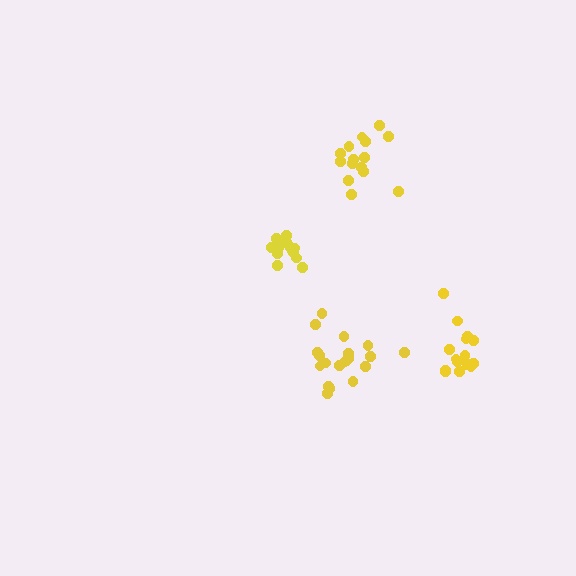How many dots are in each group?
Group 1: 17 dots, Group 2: 20 dots, Group 3: 15 dots, Group 4: 15 dots (67 total).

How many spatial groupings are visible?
There are 4 spatial groupings.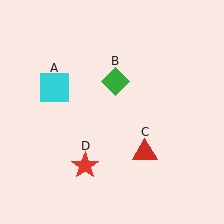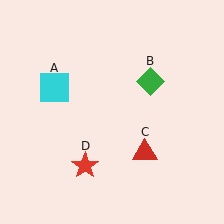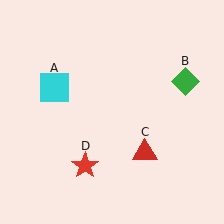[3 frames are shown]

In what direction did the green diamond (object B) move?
The green diamond (object B) moved right.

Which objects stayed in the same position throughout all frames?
Cyan square (object A) and red triangle (object C) and red star (object D) remained stationary.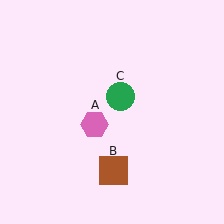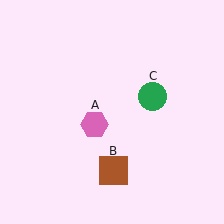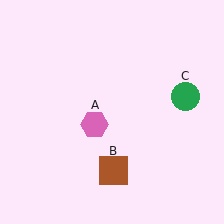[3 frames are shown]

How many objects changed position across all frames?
1 object changed position: green circle (object C).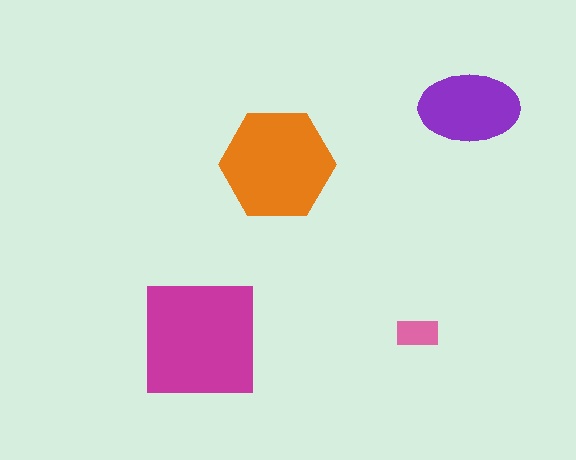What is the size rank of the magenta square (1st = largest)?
1st.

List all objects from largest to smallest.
The magenta square, the orange hexagon, the purple ellipse, the pink rectangle.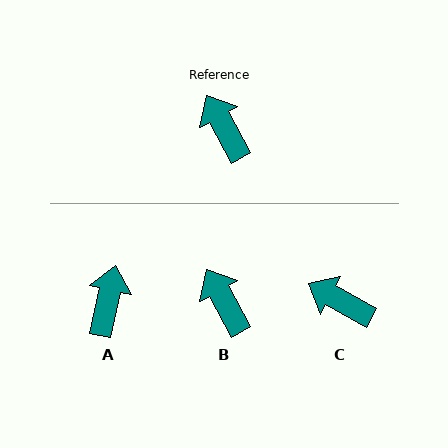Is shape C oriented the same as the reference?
No, it is off by about 33 degrees.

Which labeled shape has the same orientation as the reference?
B.